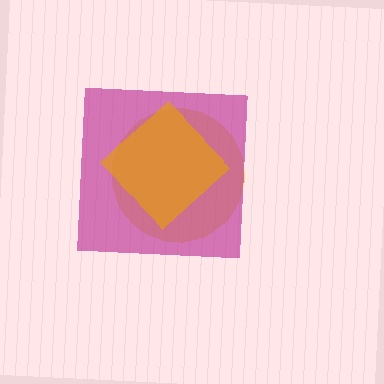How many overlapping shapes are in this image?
There are 3 overlapping shapes in the image.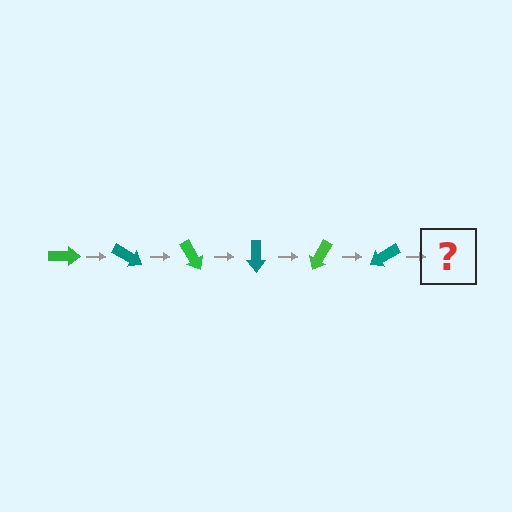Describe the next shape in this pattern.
It should be a green arrow, rotated 180 degrees from the start.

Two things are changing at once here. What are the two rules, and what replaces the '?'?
The two rules are that it rotates 30 degrees each step and the color cycles through green and teal. The '?' should be a green arrow, rotated 180 degrees from the start.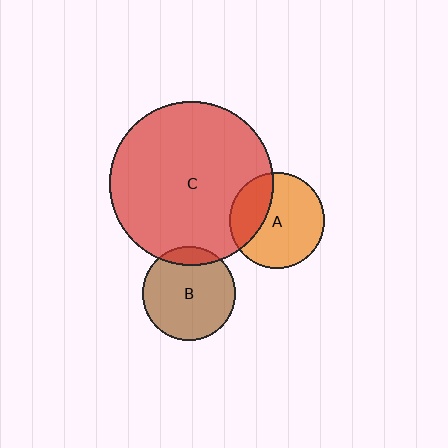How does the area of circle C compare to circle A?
Approximately 3.0 times.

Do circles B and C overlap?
Yes.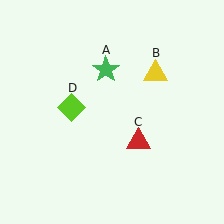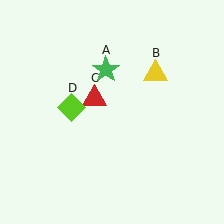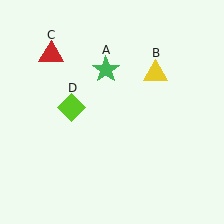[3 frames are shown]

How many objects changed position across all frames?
1 object changed position: red triangle (object C).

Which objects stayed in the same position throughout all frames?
Green star (object A) and yellow triangle (object B) and lime diamond (object D) remained stationary.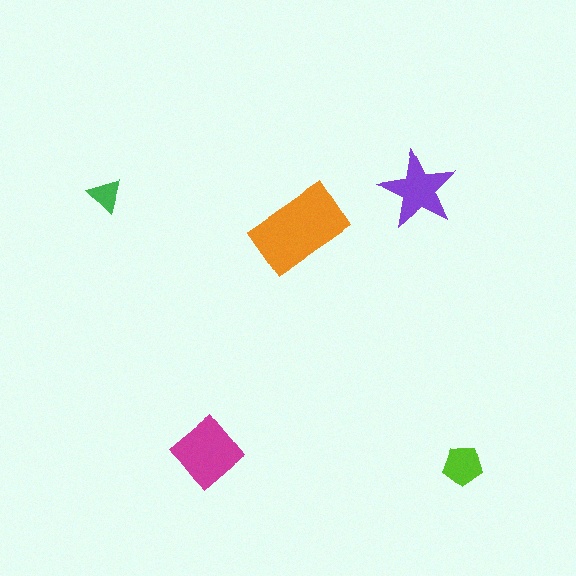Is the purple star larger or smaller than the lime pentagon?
Larger.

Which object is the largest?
The orange rectangle.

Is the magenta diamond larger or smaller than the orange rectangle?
Smaller.